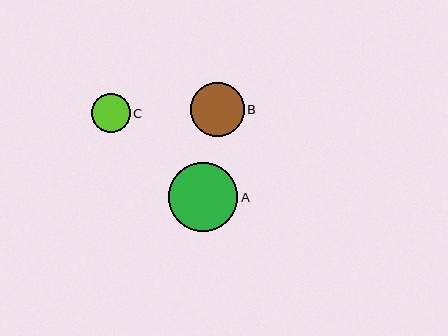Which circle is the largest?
Circle A is the largest with a size of approximately 69 pixels.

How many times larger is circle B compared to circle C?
Circle B is approximately 1.4 times the size of circle C.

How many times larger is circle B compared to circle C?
Circle B is approximately 1.4 times the size of circle C.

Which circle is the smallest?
Circle C is the smallest with a size of approximately 39 pixels.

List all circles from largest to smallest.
From largest to smallest: A, B, C.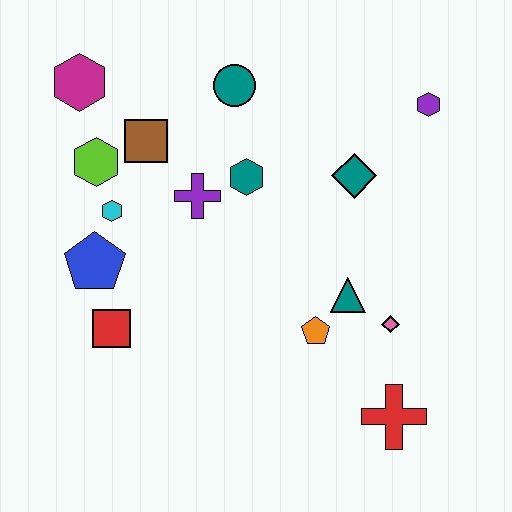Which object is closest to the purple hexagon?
The teal diamond is closest to the purple hexagon.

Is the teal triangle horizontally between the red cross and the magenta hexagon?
Yes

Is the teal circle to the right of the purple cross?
Yes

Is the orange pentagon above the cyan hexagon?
No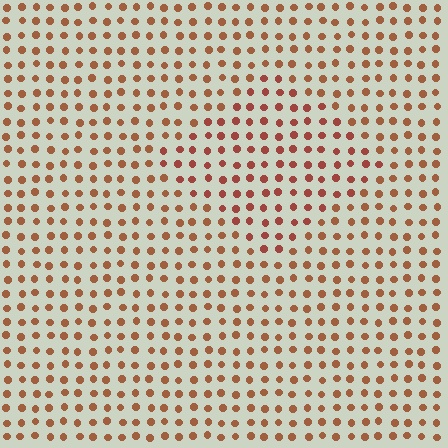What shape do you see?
I see a diamond.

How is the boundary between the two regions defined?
The boundary is defined purely by a slight shift in hue (about 17 degrees). Spacing, size, and orientation are identical on both sides.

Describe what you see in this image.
The image is filled with small brown elements in a uniform arrangement. A diamond-shaped region is visible where the elements are tinted to a slightly different hue, forming a subtle color boundary.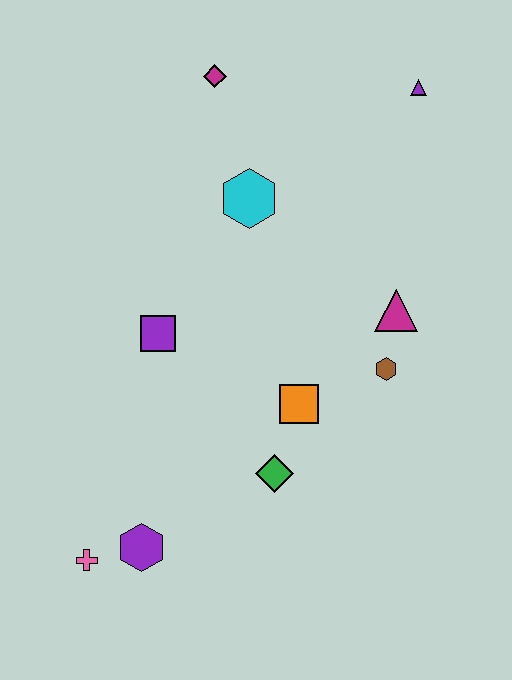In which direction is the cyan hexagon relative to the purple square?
The cyan hexagon is above the purple square.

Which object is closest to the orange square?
The green diamond is closest to the orange square.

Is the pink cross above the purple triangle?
No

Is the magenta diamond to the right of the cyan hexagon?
No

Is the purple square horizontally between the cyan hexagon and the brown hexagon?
No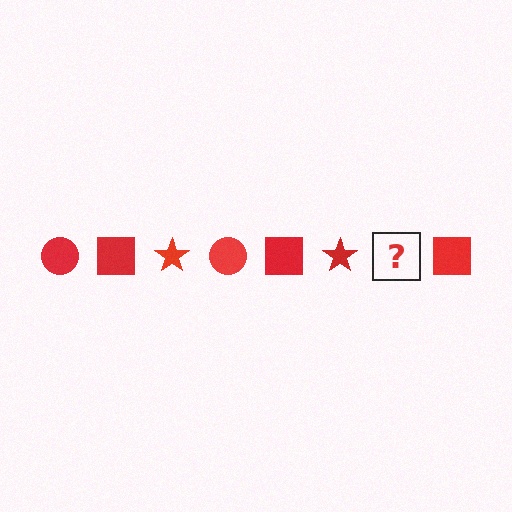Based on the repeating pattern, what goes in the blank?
The blank should be a red circle.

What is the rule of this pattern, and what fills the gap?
The rule is that the pattern cycles through circle, square, star shapes in red. The gap should be filled with a red circle.